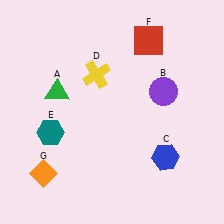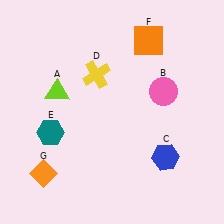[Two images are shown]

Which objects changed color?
A changed from green to lime. B changed from purple to pink. F changed from red to orange.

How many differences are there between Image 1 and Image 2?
There are 3 differences between the two images.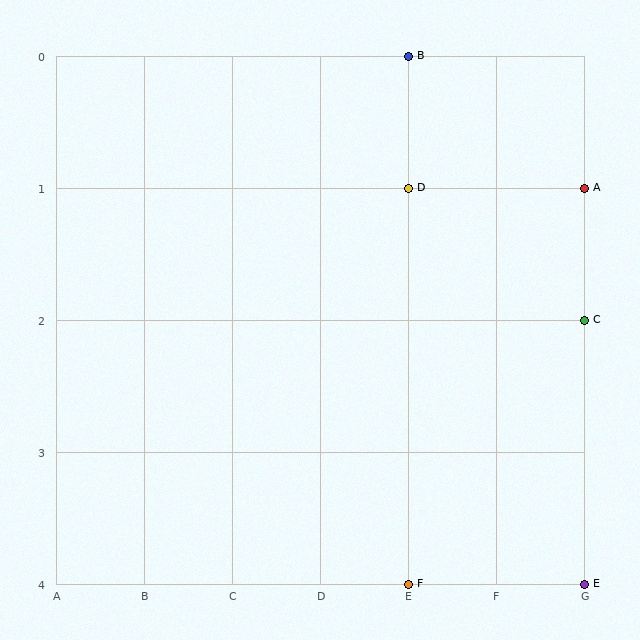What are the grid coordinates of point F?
Point F is at grid coordinates (E, 4).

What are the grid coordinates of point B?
Point B is at grid coordinates (E, 0).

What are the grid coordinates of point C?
Point C is at grid coordinates (G, 2).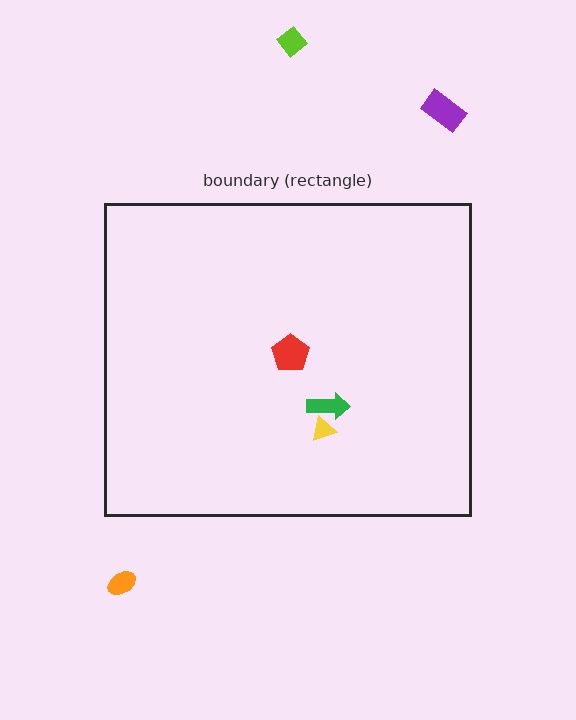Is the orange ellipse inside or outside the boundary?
Outside.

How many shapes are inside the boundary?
3 inside, 3 outside.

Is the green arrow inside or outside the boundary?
Inside.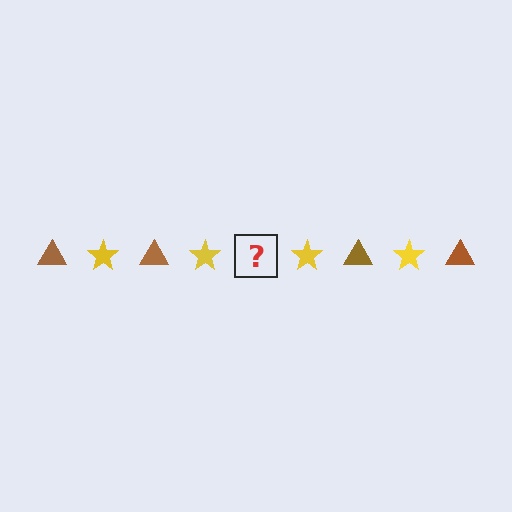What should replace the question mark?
The question mark should be replaced with a brown triangle.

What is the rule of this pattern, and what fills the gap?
The rule is that the pattern alternates between brown triangle and yellow star. The gap should be filled with a brown triangle.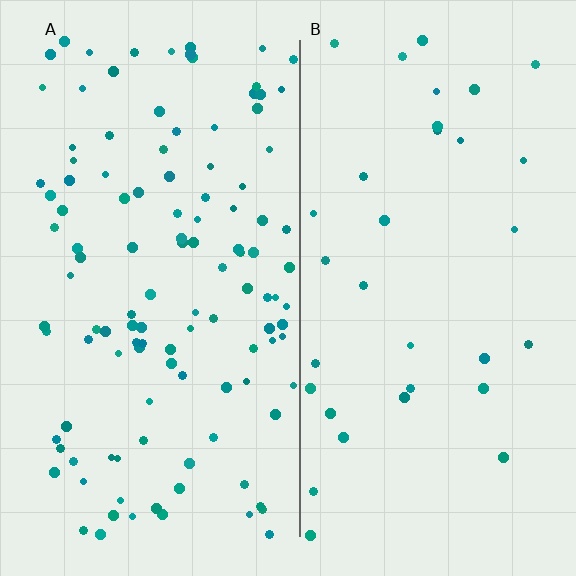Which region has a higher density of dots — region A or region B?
A (the left).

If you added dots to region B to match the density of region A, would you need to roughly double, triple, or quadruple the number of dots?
Approximately quadruple.